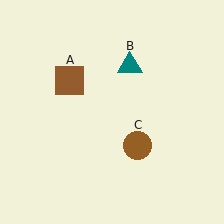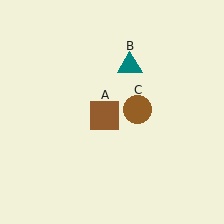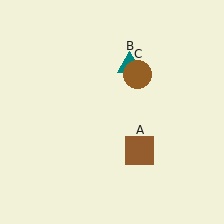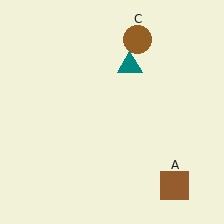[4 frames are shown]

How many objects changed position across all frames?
2 objects changed position: brown square (object A), brown circle (object C).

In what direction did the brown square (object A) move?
The brown square (object A) moved down and to the right.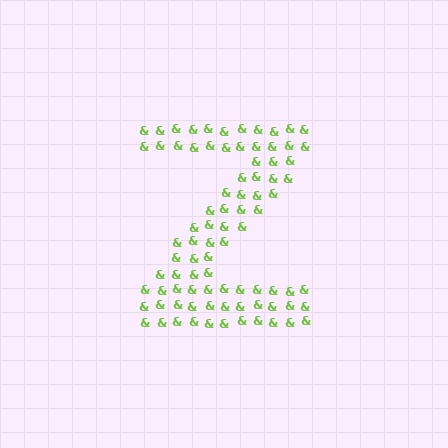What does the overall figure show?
The overall figure shows the letter Z.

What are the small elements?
The small elements are ampersands.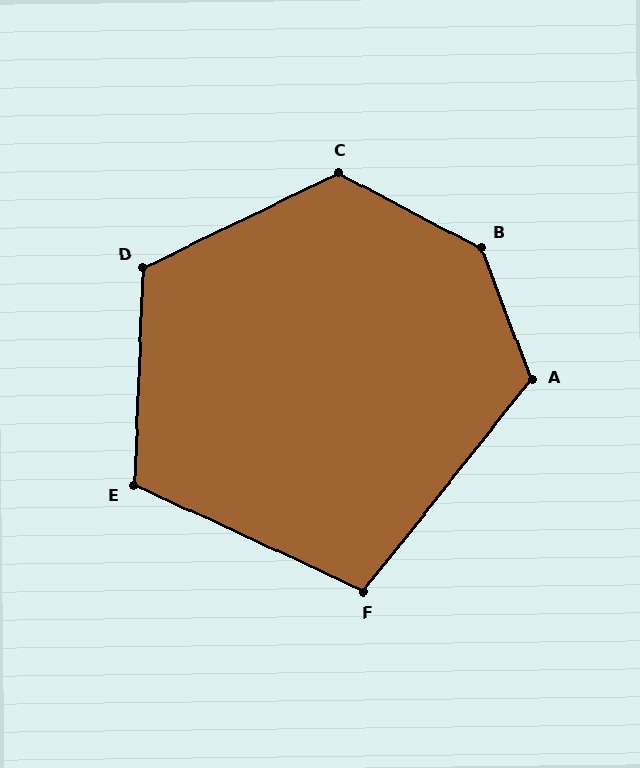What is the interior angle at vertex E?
Approximately 112 degrees (obtuse).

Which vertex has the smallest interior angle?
F, at approximately 104 degrees.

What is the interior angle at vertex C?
Approximately 127 degrees (obtuse).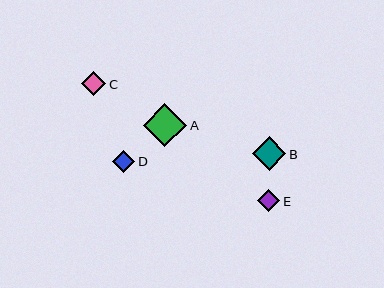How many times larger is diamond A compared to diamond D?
Diamond A is approximately 2.0 times the size of diamond D.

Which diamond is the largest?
Diamond A is the largest with a size of approximately 43 pixels.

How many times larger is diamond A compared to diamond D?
Diamond A is approximately 2.0 times the size of diamond D.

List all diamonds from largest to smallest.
From largest to smallest: A, B, C, E, D.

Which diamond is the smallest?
Diamond D is the smallest with a size of approximately 22 pixels.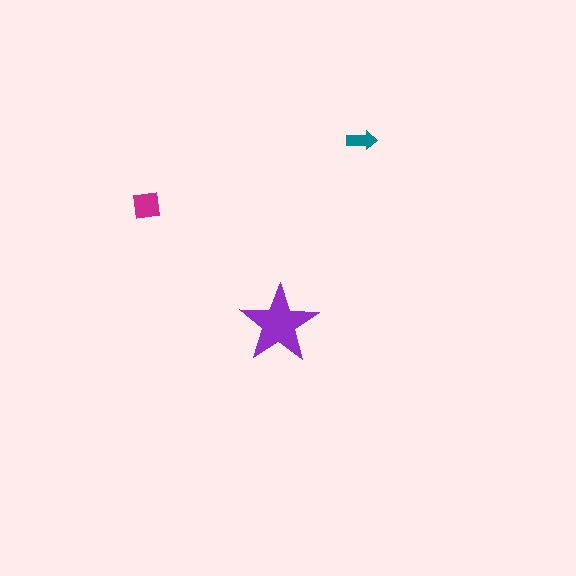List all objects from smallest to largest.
The teal arrow, the magenta square, the purple star.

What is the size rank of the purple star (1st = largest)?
1st.